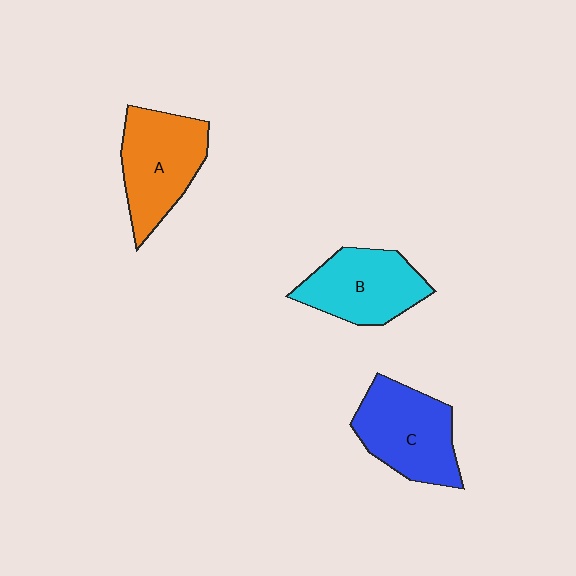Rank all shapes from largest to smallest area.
From largest to smallest: C (blue), A (orange), B (cyan).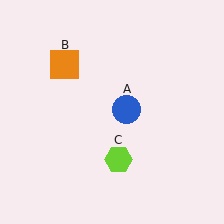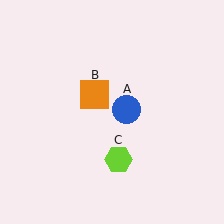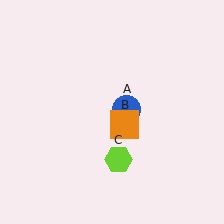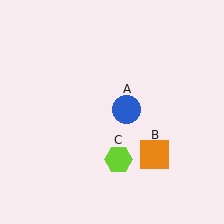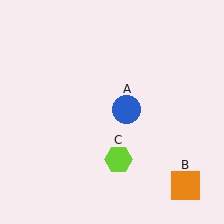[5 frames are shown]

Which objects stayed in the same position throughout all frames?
Blue circle (object A) and lime hexagon (object C) remained stationary.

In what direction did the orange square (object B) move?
The orange square (object B) moved down and to the right.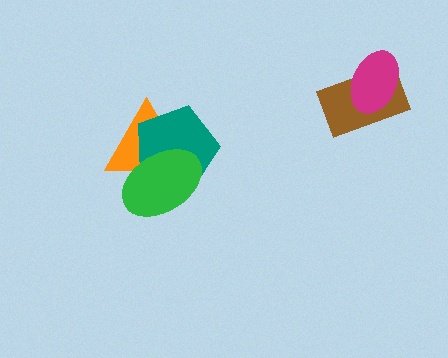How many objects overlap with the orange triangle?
2 objects overlap with the orange triangle.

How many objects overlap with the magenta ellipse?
1 object overlaps with the magenta ellipse.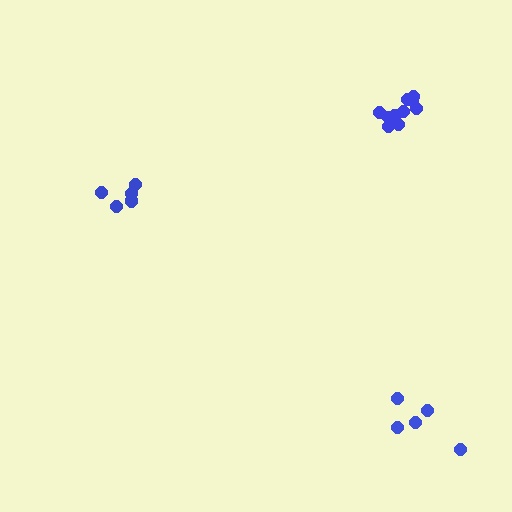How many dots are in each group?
Group 1: 5 dots, Group 2: 5 dots, Group 3: 10 dots (20 total).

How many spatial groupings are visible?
There are 3 spatial groupings.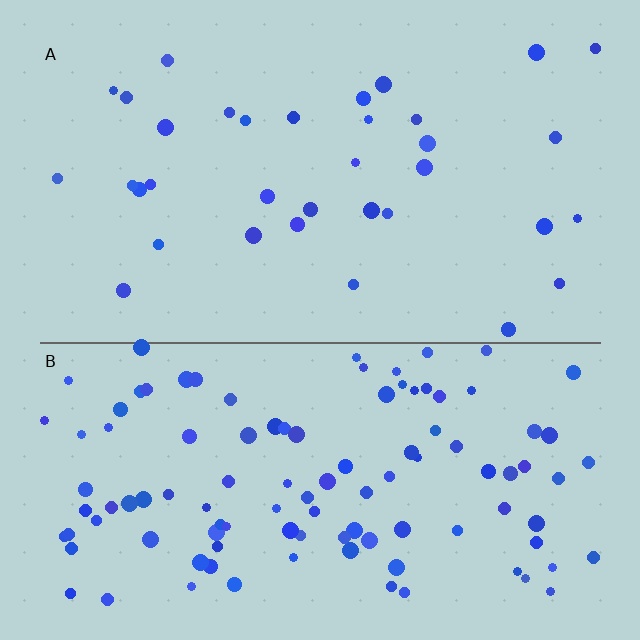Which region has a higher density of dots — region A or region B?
B (the bottom).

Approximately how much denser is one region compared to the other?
Approximately 3.1× — region B over region A.